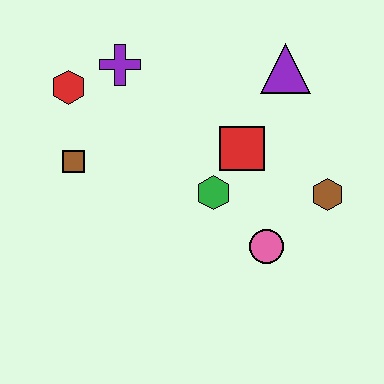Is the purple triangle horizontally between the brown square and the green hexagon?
No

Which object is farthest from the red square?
The red hexagon is farthest from the red square.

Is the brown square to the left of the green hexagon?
Yes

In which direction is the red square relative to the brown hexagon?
The red square is to the left of the brown hexagon.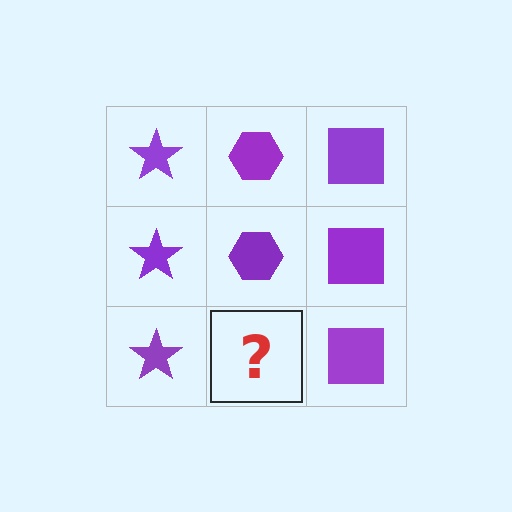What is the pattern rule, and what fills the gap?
The rule is that each column has a consistent shape. The gap should be filled with a purple hexagon.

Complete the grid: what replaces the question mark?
The question mark should be replaced with a purple hexagon.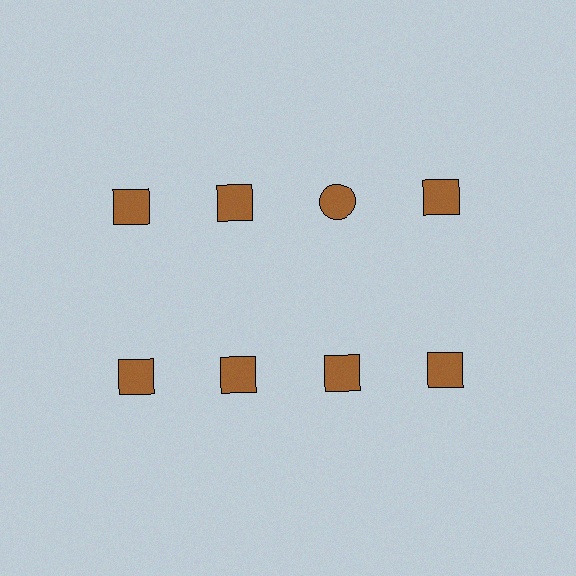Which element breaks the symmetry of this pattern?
The brown circle in the top row, center column breaks the symmetry. All other shapes are brown squares.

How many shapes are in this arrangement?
There are 8 shapes arranged in a grid pattern.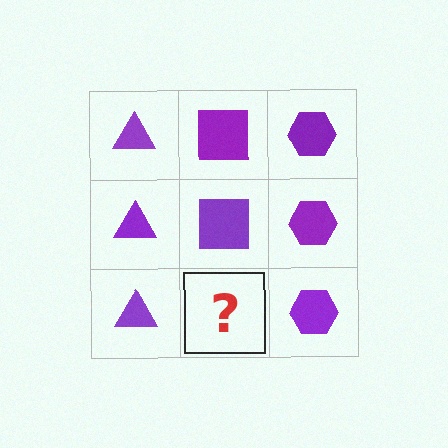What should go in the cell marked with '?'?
The missing cell should contain a purple square.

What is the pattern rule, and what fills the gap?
The rule is that each column has a consistent shape. The gap should be filled with a purple square.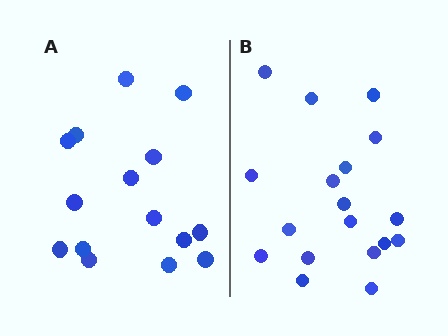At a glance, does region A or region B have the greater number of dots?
Region B (the right region) has more dots.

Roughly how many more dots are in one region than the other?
Region B has just a few more — roughly 2 or 3 more dots than region A.